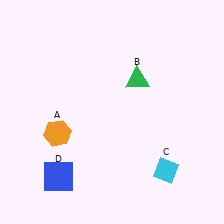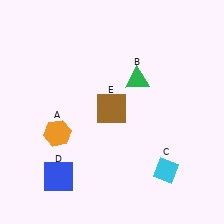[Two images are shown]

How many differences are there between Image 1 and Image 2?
There is 1 difference between the two images.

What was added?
A brown square (E) was added in Image 2.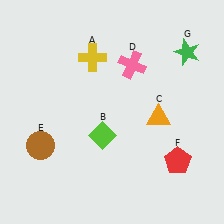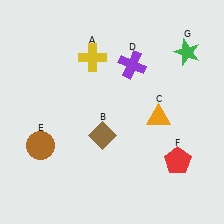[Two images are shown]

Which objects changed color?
B changed from lime to brown. D changed from pink to purple.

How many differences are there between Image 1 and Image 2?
There are 2 differences between the two images.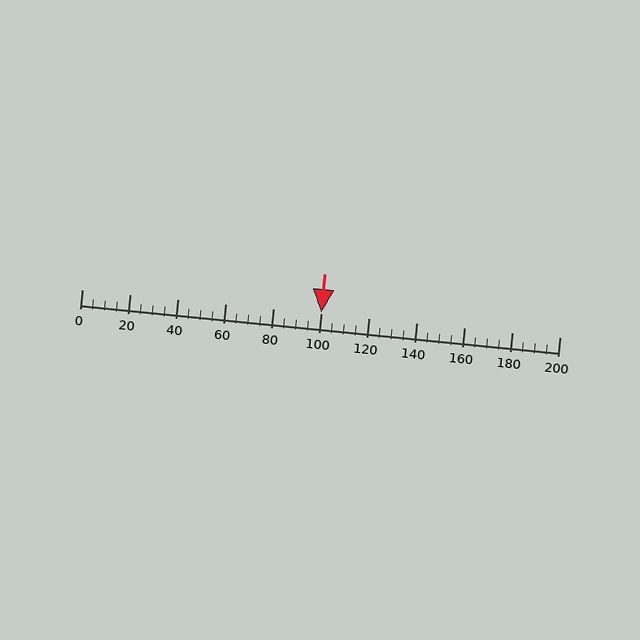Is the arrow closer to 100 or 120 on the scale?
The arrow is closer to 100.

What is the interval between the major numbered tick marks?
The major tick marks are spaced 20 units apart.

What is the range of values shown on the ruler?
The ruler shows values from 0 to 200.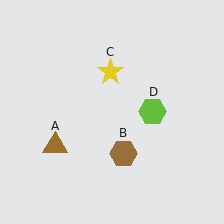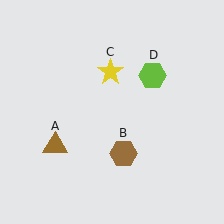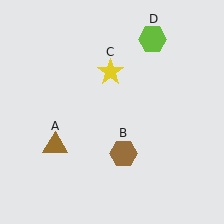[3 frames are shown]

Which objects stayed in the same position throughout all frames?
Brown triangle (object A) and brown hexagon (object B) and yellow star (object C) remained stationary.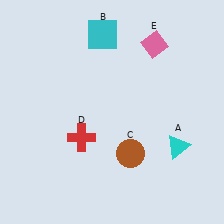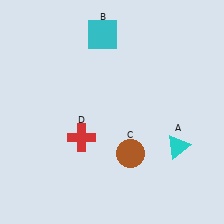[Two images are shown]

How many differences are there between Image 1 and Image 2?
There is 1 difference between the two images.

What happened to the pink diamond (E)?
The pink diamond (E) was removed in Image 2. It was in the top-right area of Image 1.